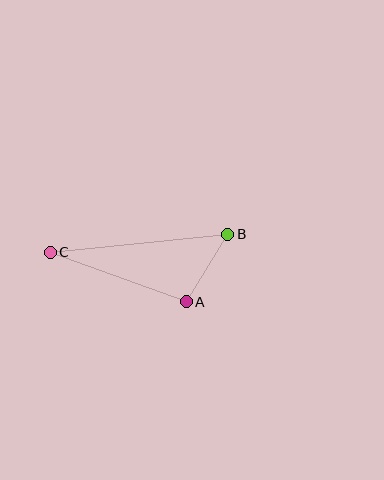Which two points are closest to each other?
Points A and B are closest to each other.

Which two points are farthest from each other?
Points B and C are farthest from each other.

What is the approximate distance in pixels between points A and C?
The distance between A and C is approximately 145 pixels.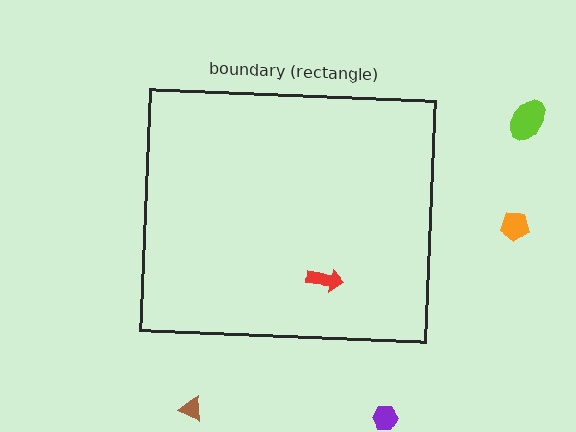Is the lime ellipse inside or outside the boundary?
Outside.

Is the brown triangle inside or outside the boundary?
Outside.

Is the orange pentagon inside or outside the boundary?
Outside.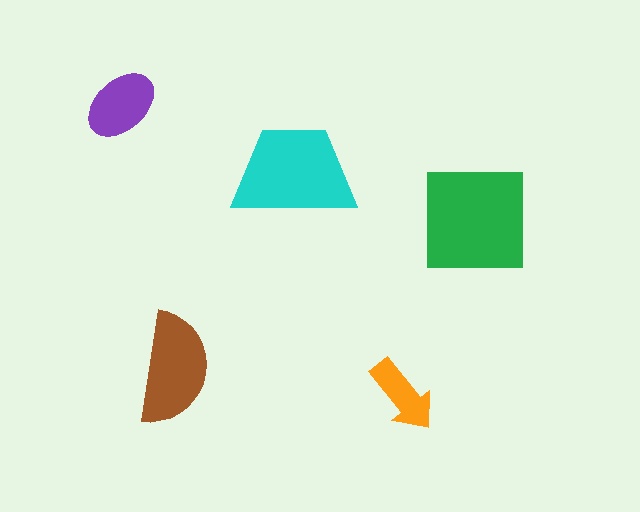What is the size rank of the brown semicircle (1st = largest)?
3rd.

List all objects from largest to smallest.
The green square, the cyan trapezoid, the brown semicircle, the purple ellipse, the orange arrow.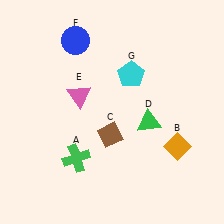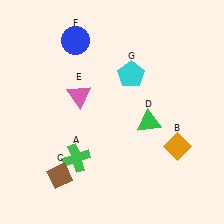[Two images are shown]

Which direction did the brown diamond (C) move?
The brown diamond (C) moved left.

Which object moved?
The brown diamond (C) moved left.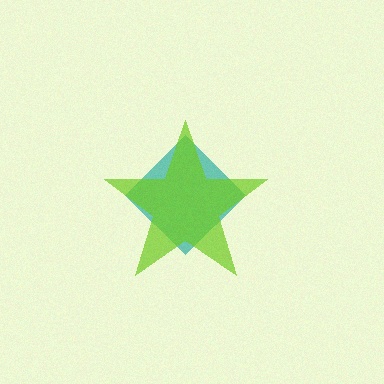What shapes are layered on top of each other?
The layered shapes are: a teal diamond, a lime star.